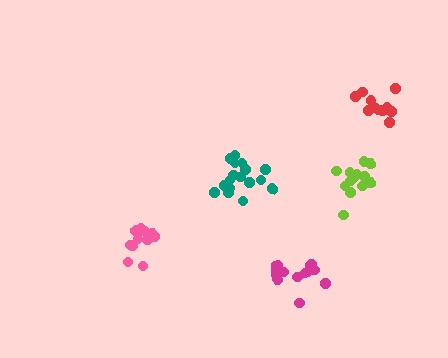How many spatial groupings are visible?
There are 5 spatial groupings.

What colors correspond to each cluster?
The clusters are colored: magenta, pink, teal, red, lime.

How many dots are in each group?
Group 1: 14 dots, Group 2: 11 dots, Group 3: 17 dots, Group 4: 12 dots, Group 5: 13 dots (67 total).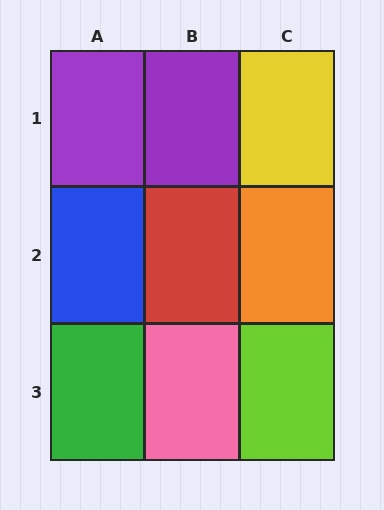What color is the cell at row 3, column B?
Pink.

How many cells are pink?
1 cell is pink.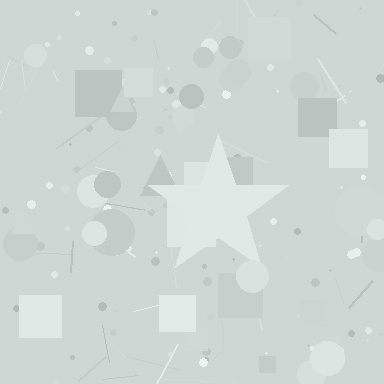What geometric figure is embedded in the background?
A star is embedded in the background.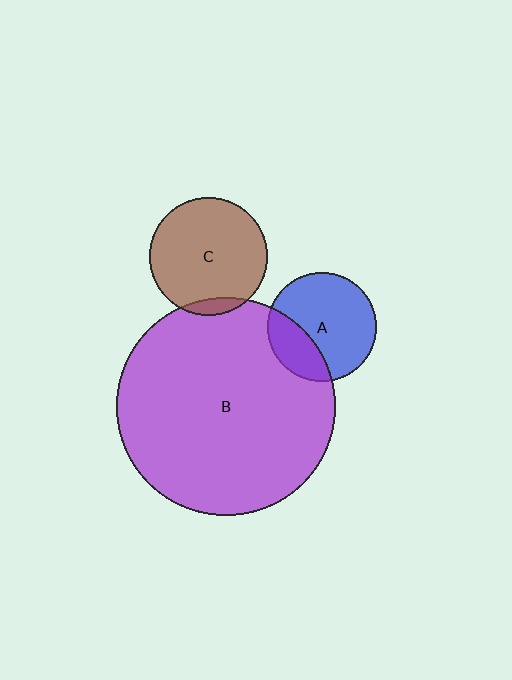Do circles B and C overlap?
Yes.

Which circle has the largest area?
Circle B (purple).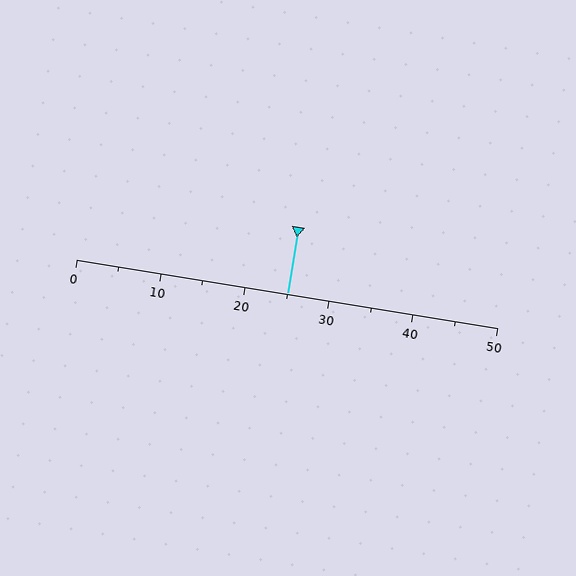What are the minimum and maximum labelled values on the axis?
The axis runs from 0 to 50.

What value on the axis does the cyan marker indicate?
The marker indicates approximately 25.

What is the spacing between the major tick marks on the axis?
The major ticks are spaced 10 apart.